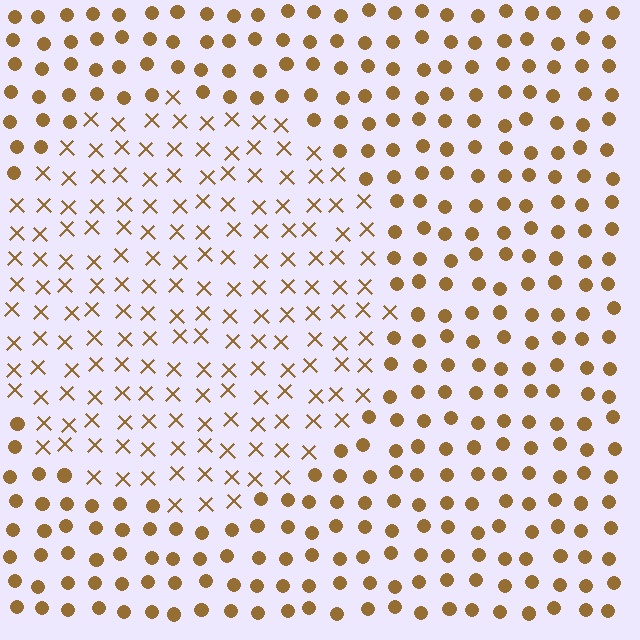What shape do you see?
I see a circle.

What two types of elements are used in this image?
The image uses X marks inside the circle region and circles outside it.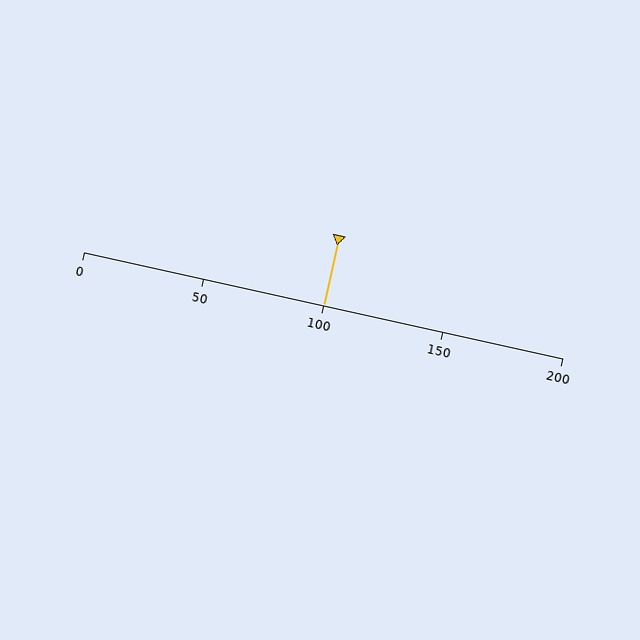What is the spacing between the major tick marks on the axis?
The major ticks are spaced 50 apart.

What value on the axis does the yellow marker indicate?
The marker indicates approximately 100.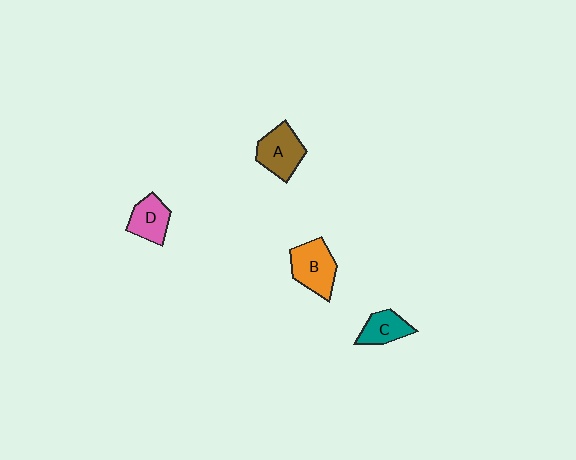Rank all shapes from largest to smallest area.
From largest to smallest: B (orange), A (brown), D (pink), C (teal).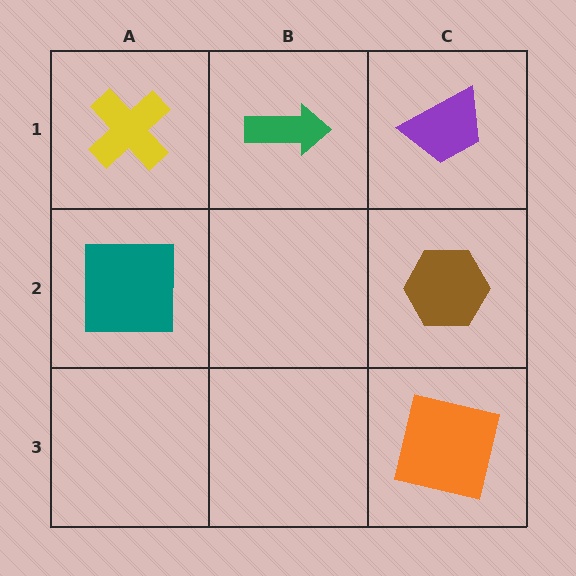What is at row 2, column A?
A teal square.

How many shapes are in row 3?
1 shape.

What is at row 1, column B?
A green arrow.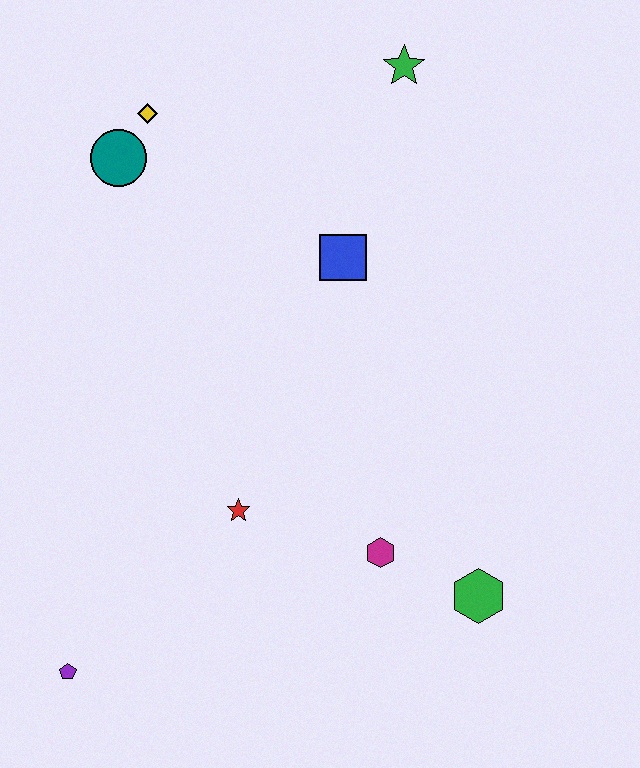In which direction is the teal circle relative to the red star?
The teal circle is above the red star.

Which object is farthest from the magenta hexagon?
The yellow diamond is farthest from the magenta hexagon.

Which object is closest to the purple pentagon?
The red star is closest to the purple pentagon.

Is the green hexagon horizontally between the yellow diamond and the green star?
No